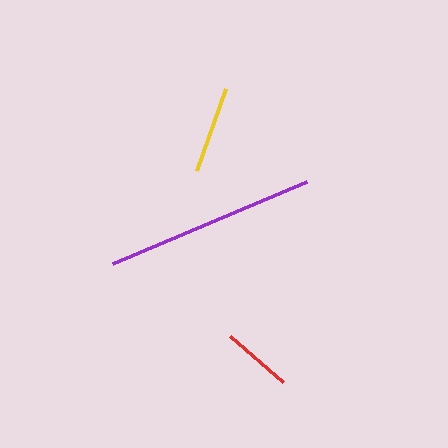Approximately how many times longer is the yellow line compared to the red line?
The yellow line is approximately 1.2 times the length of the red line.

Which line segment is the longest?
The purple line is the longest at approximately 211 pixels.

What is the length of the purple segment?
The purple segment is approximately 211 pixels long.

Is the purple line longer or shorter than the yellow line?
The purple line is longer than the yellow line.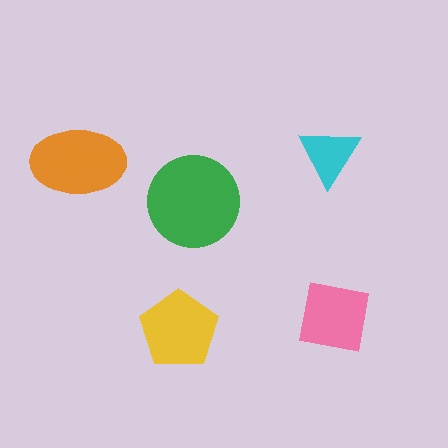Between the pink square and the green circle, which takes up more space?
The green circle.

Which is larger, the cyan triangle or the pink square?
The pink square.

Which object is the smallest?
The cyan triangle.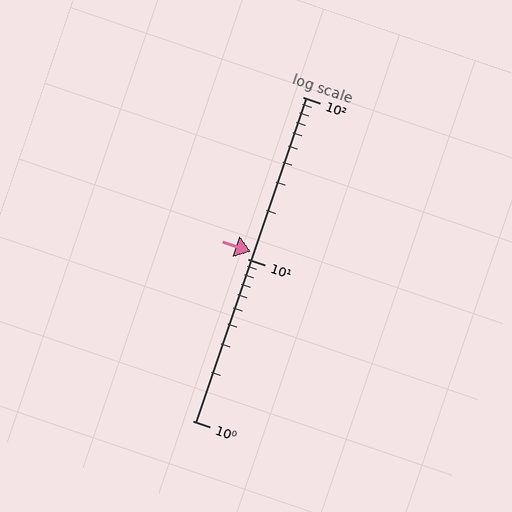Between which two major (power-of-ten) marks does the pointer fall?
The pointer is between 10 and 100.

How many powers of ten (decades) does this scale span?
The scale spans 2 decades, from 1 to 100.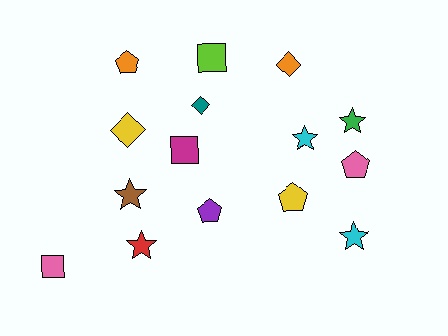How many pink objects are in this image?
There are 2 pink objects.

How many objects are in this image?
There are 15 objects.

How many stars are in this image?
There are 5 stars.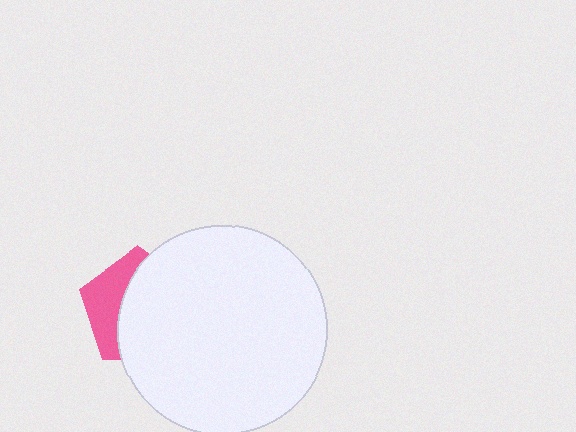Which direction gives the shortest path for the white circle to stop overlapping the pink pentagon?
Moving right gives the shortest separation.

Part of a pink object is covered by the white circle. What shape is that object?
It is a pentagon.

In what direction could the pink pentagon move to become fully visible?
The pink pentagon could move left. That would shift it out from behind the white circle entirely.